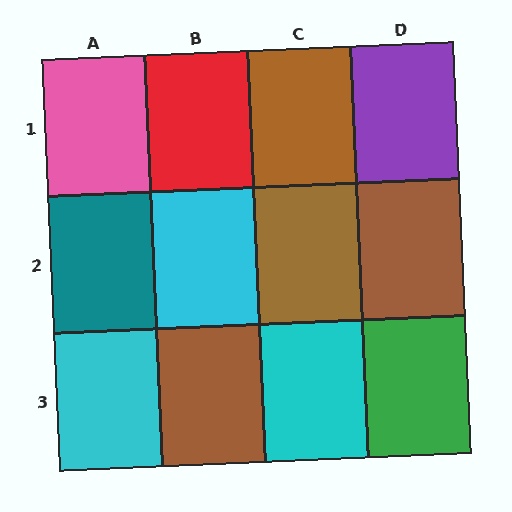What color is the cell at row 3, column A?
Cyan.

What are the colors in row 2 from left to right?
Teal, cyan, brown, brown.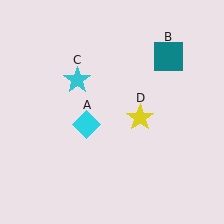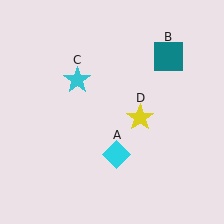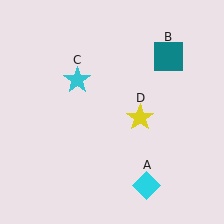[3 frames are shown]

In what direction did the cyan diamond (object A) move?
The cyan diamond (object A) moved down and to the right.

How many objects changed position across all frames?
1 object changed position: cyan diamond (object A).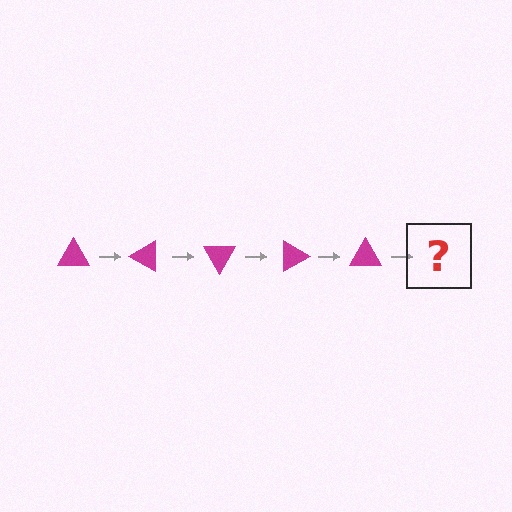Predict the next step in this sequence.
The next step is a magenta triangle rotated 150 degrees.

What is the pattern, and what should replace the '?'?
The pattern is that the triangle rotates 30 degrees each step. The '?' should be a magenta triangle rotated 150 degrees.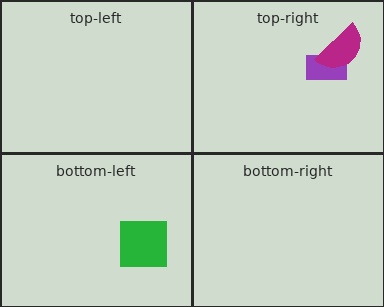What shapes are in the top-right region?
The purple rectangle, the magenta semicircle.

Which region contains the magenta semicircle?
The top-right region.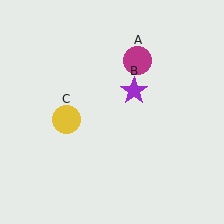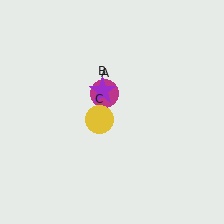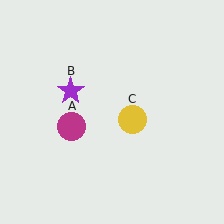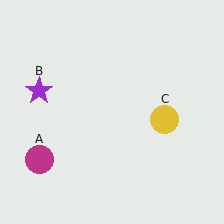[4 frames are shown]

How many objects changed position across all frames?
3 objects changed position: magenta circle (object A), purple star (object B), yellow circle (object C).